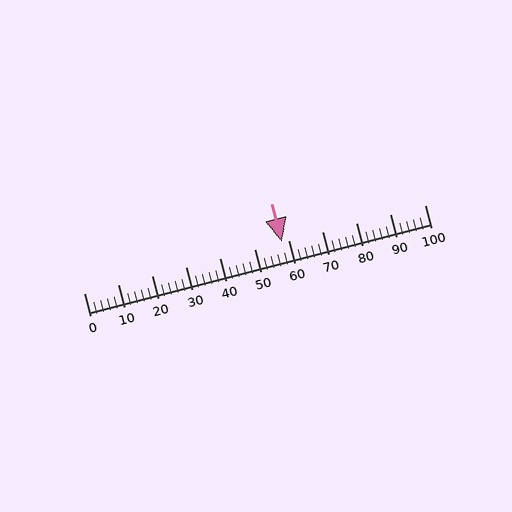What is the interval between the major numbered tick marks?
The major tick marks are spaced 10 units apart.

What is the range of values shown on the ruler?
The ruler shows values from 0 to 100.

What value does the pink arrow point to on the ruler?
The pink arrow points to approximately 58.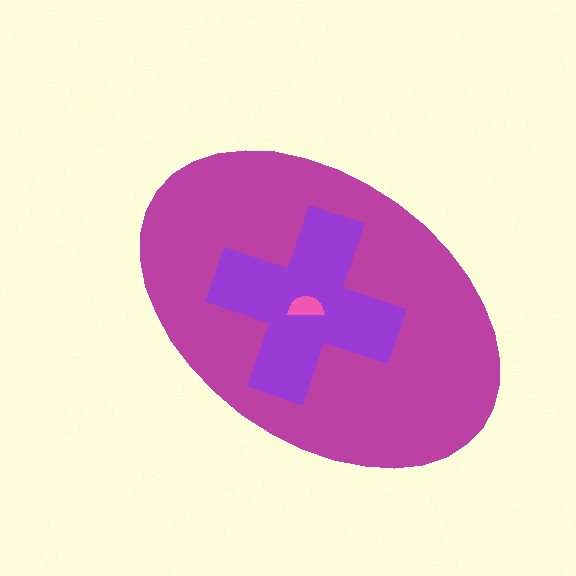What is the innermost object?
The pink semicircle.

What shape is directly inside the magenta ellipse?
The purple cross.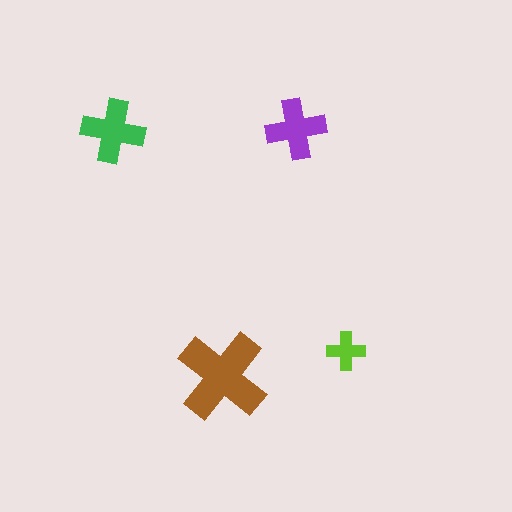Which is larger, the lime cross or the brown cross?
The brown one.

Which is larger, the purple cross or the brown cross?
The brown one.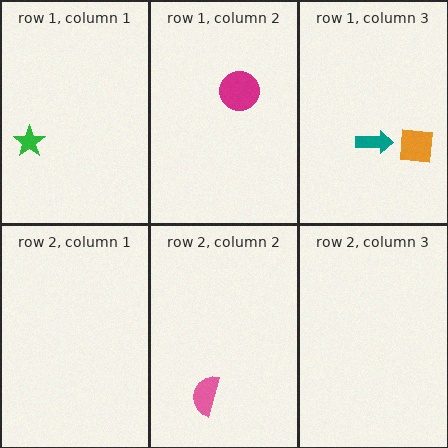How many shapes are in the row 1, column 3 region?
2.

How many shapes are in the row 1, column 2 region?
1.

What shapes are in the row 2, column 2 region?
The pink semicircle.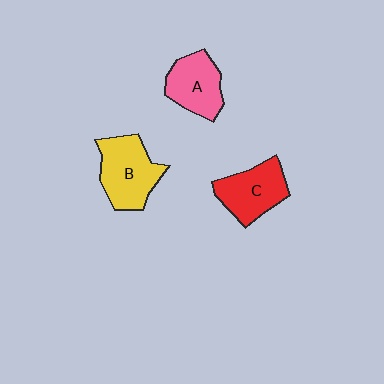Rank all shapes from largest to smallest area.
From largest to smallest: B (yellow), C (red), A (pink).